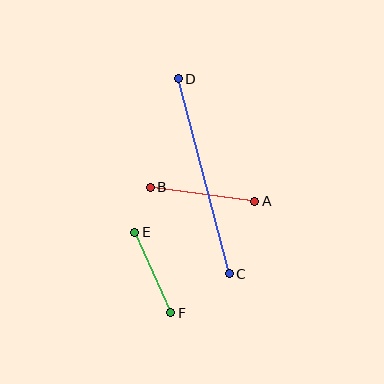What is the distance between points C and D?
The distance is approximately 202 pixels.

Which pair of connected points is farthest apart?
Points C and D are farthest apart.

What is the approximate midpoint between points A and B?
The midpoint is at approximately (203, 194) pixels.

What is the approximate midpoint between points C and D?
The midpoint is at approximately (204, 176) pixels.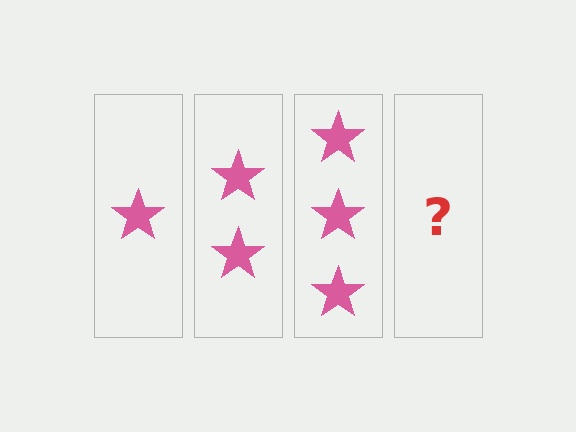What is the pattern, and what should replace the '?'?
The pattern is that each step adds one more star. The '?' should be 4 stars.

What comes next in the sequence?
The next element should be 4 stars.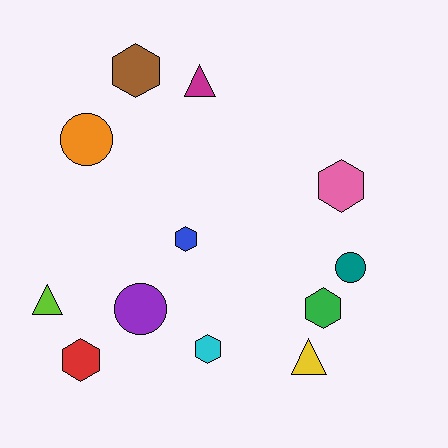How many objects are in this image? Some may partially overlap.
There are 12 objects.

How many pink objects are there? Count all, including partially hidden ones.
There is 1 pink object.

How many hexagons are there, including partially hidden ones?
There are 6 hexagons.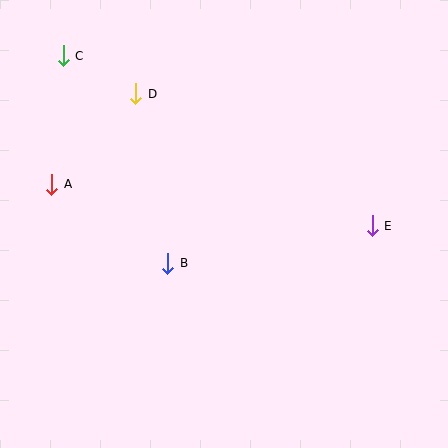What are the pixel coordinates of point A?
Point A is at (52, 184).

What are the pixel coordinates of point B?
Point B is at (168, 263).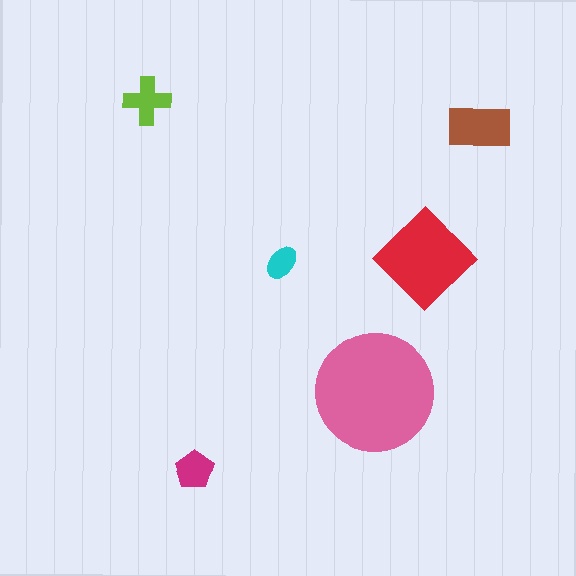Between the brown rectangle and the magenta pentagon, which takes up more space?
The brown rectangle.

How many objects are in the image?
There are 6 objects in the image.